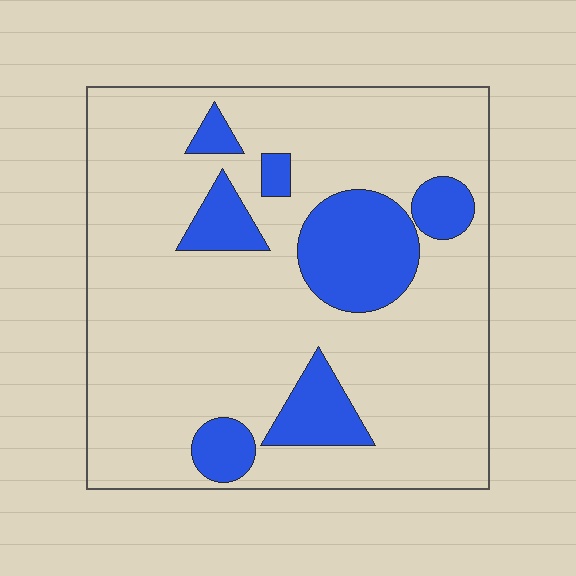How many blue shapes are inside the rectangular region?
7.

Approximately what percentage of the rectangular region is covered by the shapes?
Approximately 20%.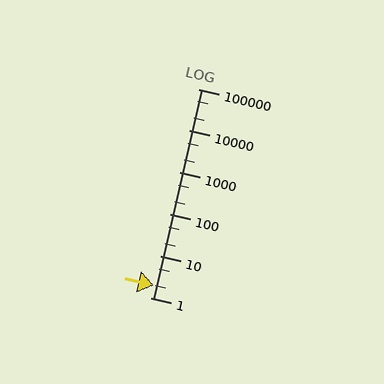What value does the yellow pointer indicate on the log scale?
The pointer indicates approximately 2.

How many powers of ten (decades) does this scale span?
The scale spans 5 decades, from 1 to 100000.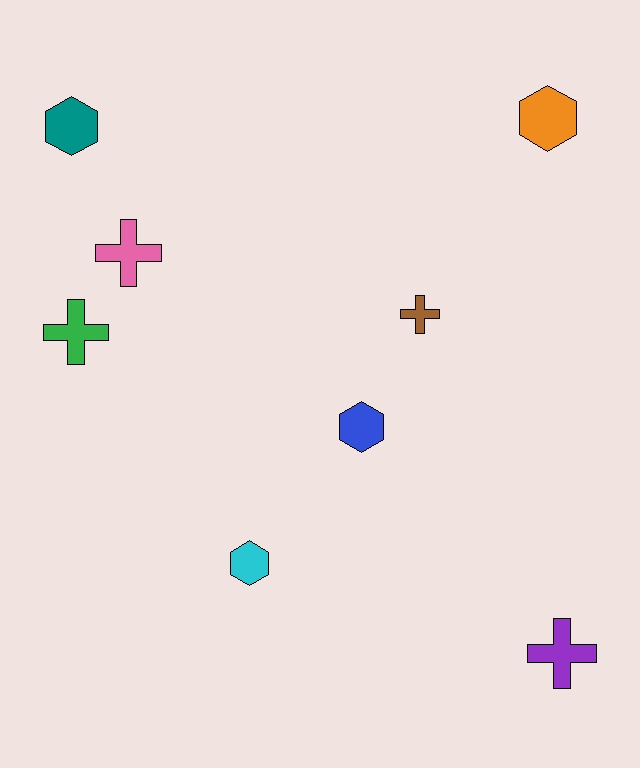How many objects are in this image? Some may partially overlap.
There are 8 objects.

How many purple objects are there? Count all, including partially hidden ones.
There is 1 purple object.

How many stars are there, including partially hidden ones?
There are no stars.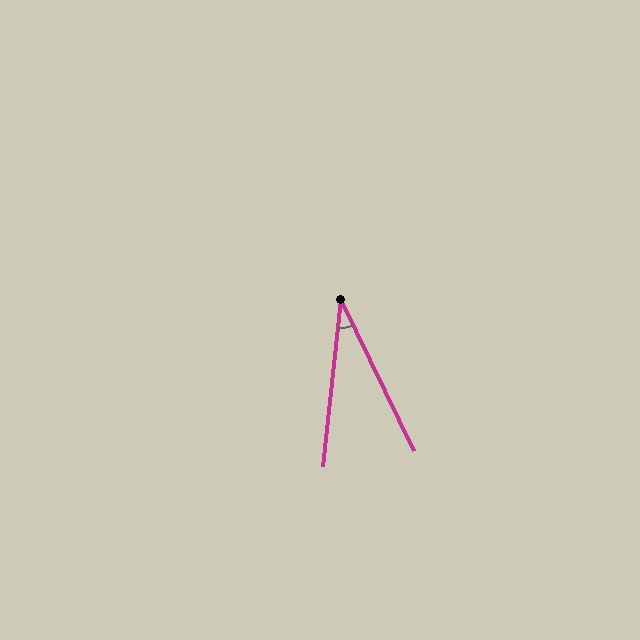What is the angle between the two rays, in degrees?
Approximately 32 degrees.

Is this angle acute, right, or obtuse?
It is acute.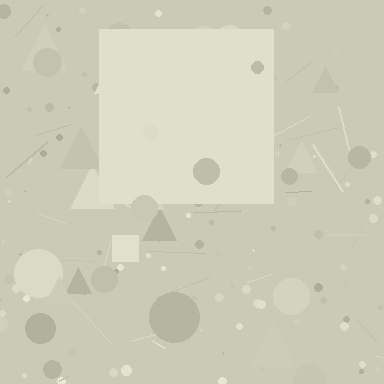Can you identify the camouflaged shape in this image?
The camouflaged shape is a square.